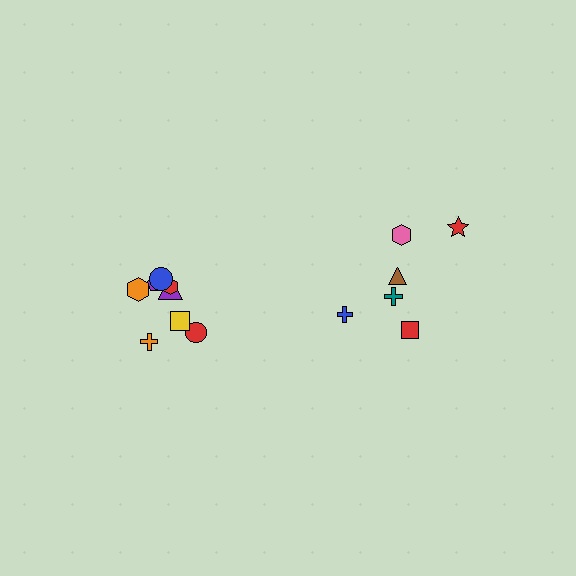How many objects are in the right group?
There are 6 objects.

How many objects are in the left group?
There are 8 objects.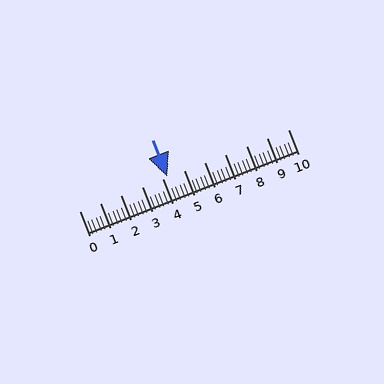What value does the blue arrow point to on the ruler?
The blue arrow points to approximately 4.2.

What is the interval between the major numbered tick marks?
The major tick marks are spaced 1 units apart.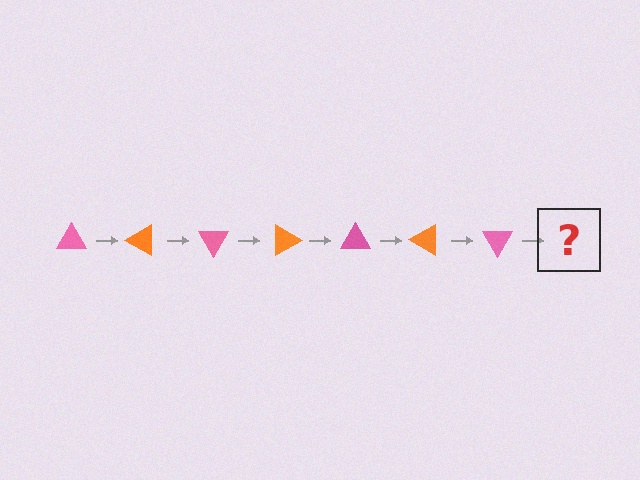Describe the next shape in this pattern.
It should be an orange triangle, rotated 210 degrees from the start.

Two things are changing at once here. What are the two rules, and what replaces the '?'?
The two rules are that it rotates 30 degrees each step and the color cycles through pink and orange. The '?' should be an orange triangle, rotated 210 degrees from the start.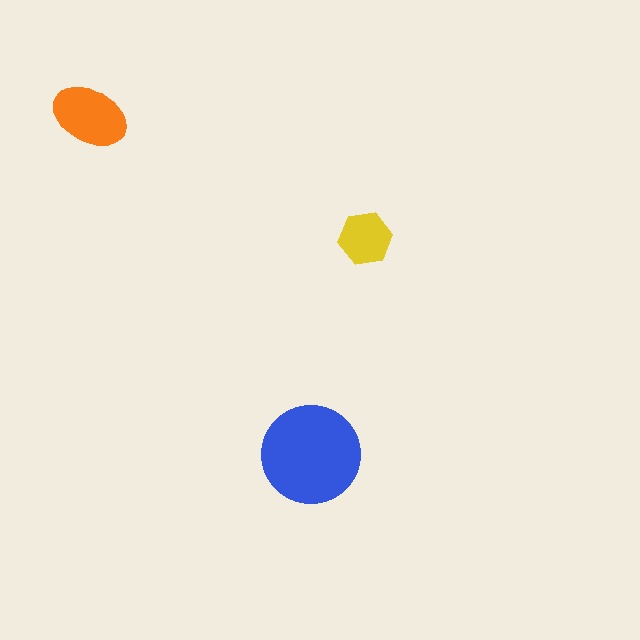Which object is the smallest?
The yellow hexagon.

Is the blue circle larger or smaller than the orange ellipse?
Larger.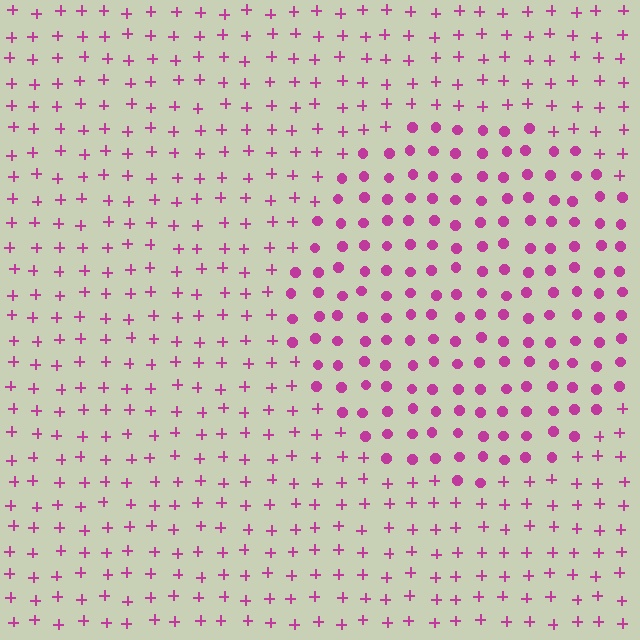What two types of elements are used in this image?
The image uses circles inside the circle region and plus signs outside it.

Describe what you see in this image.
The image is filled with small magenta elements arranged in a uniform grid. A circle-shaped region contains circles, while the surrounding area contains plus signs. The boundary is defined purely by the change in element shape.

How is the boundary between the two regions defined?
The boundary is defined by a change in element shape: circles inside vs. plus signs outside. All elements share the same color and spacing.